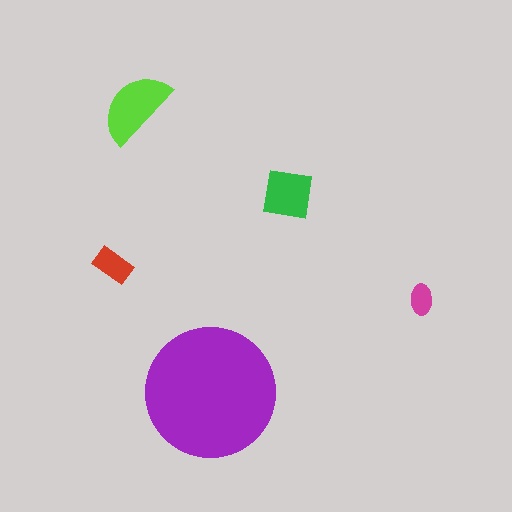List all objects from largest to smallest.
The purple circle, the lime semicircle, the green square, the red rectangle, the magenta ellipse.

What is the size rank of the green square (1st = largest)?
3rd.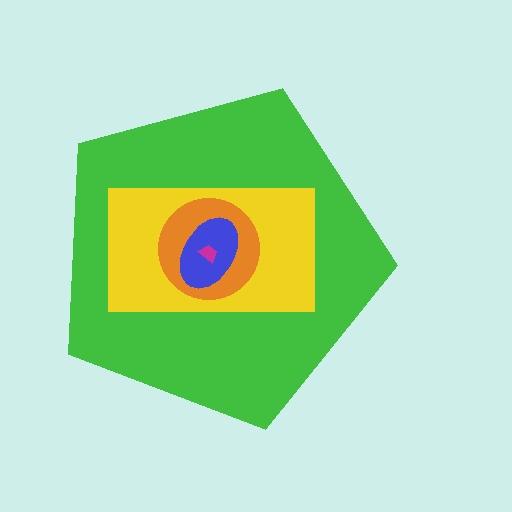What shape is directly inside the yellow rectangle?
The orange circle.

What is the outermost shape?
The green pentagon.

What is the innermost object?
The magenta trapezoid.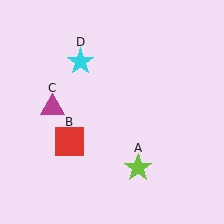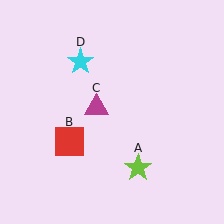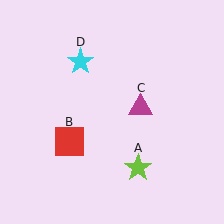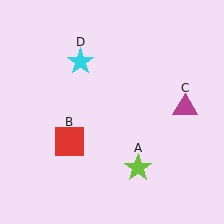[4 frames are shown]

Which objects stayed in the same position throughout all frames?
Lime star (object A) and red square (object B) and cyan star (object D) remained stationary.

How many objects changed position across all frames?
1 object changed position: magenta triangle (object C).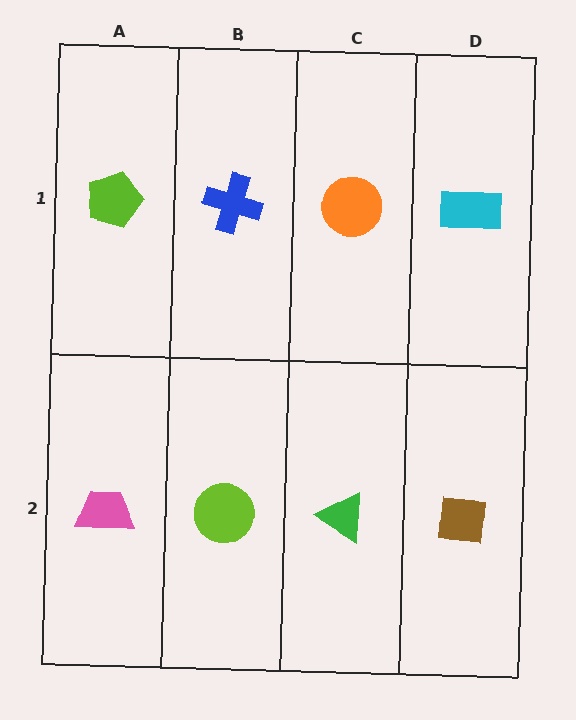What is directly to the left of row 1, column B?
A lime pentagon.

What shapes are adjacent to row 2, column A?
A lime pentagon (row 1, column A), a lime circle (row 2, column B).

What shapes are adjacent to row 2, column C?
An orange circle (row 1, column C), a lime circle (row 2, column B), a brown square (row 2, column D).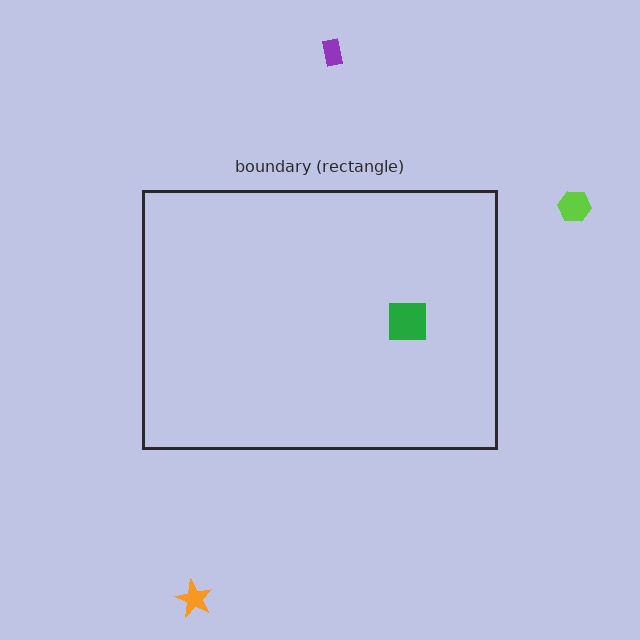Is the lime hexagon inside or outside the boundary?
Outside.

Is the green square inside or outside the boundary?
Inside.